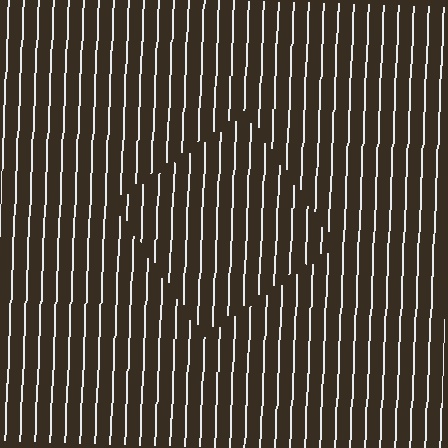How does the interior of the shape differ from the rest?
The interior of the shape contains the same grating, shifted by half a period — the contour is defined by the phase discontinuity where line-ends from the inner and outer gratings abut.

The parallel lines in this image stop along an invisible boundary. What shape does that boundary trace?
An illusory square. The interior of the shape contains the same grating, shifted by half a period — the contour is defined by the phase discontinuity where line-ends from the inner and outer gratings abut.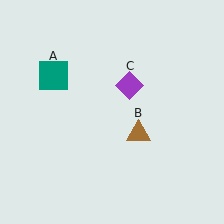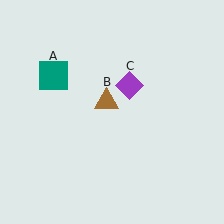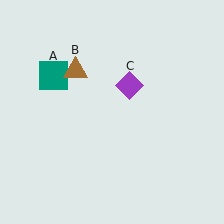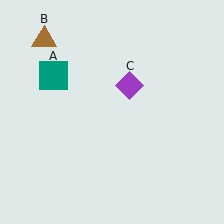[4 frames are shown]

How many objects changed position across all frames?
1 object changed position: brown triangle (object B).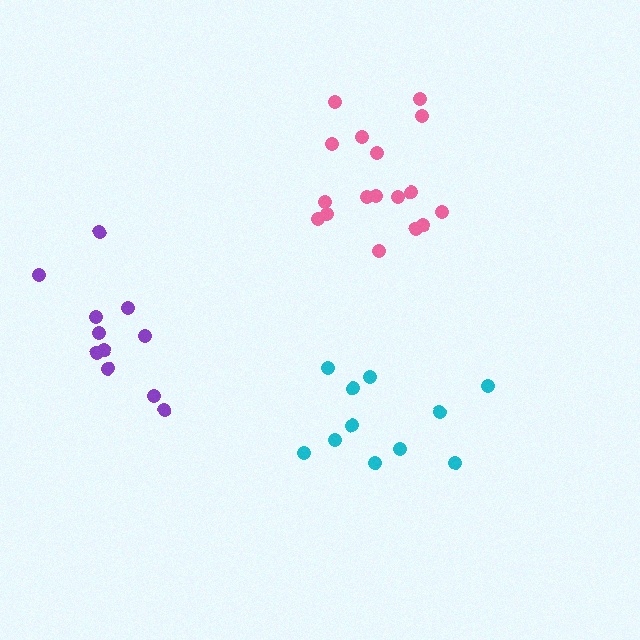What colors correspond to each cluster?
The clusters are colored: cyan, pink, purple.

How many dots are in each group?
Group 1: 11 dots, Group 2: 17 dots, Group 3: 11 dots (39 total).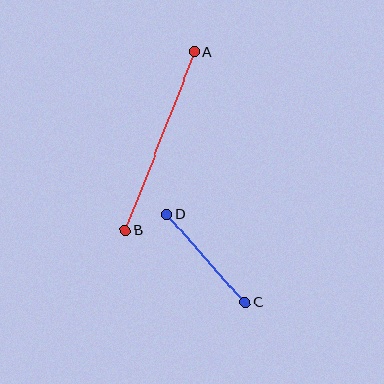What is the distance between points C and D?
The distance is approximately 118 pixels.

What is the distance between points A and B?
The distance is approximately 191 pixels.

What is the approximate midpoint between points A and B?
The midpoint is at approximately (160, 141) pixels.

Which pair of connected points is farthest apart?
Points A and B are farthest apart.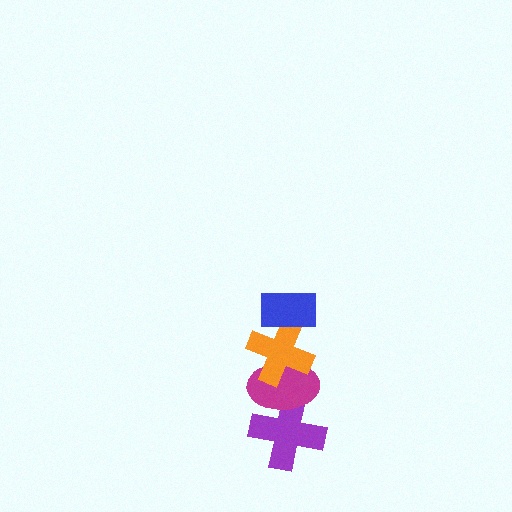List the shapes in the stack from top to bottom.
From top to bottom: the blue rectangle, the orange cross, the magenta ellipse, the purple cross.